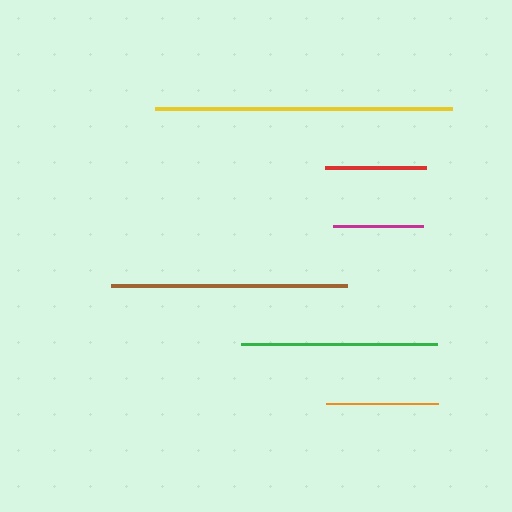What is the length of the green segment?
The green segment is approximately 195 pixels long.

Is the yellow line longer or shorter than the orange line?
The yellow line is longer than the orange line.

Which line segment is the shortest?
The magenta line is the shortest at approximately 90 pixels.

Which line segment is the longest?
The yellow line is the longest at approximately 298 pixels.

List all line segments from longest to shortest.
From longest to shortest: yellow, brown, green, orange, red, magenta.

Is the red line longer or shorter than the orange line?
The orange line is longer than the red line.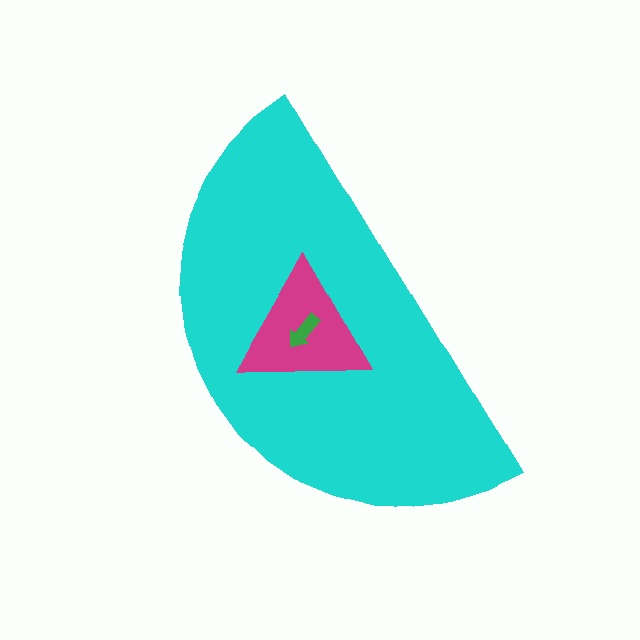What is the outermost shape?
The cyan semicircle.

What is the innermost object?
The green arrow.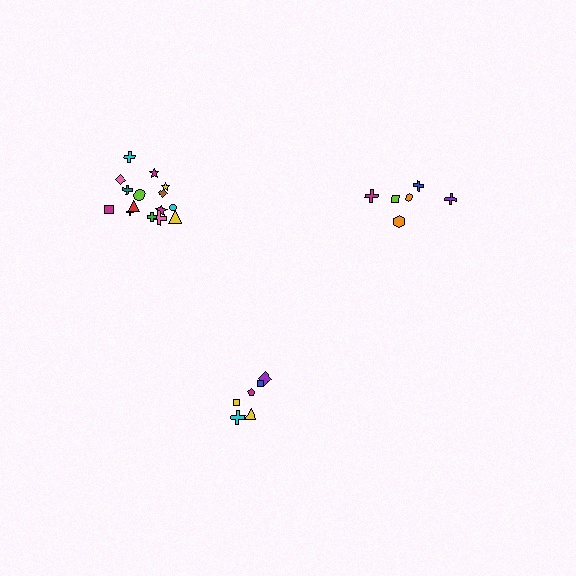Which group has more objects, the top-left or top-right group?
The top-left group.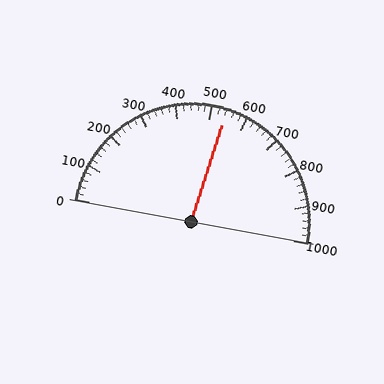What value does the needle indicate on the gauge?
The needle indicates approximately 540.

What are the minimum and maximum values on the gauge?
The gauge ranges from 0 to 1000.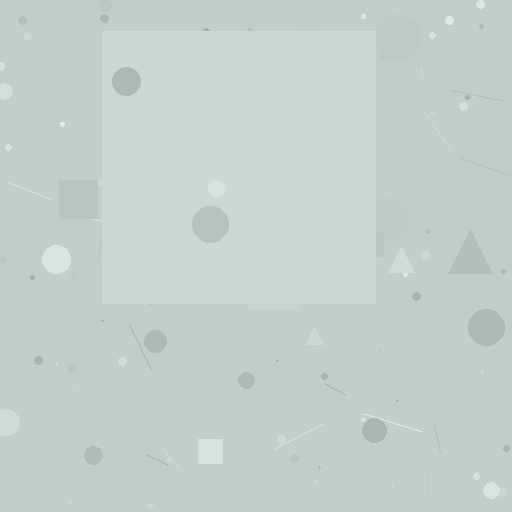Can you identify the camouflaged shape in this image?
The camouflaged shape is a square.